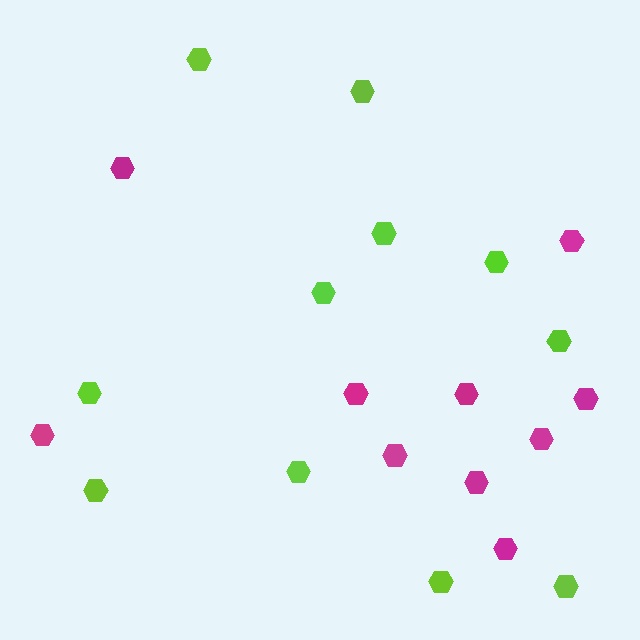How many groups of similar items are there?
There are 2 groups: one group of magenta hexagons (10) and one group of lime hexagons (11).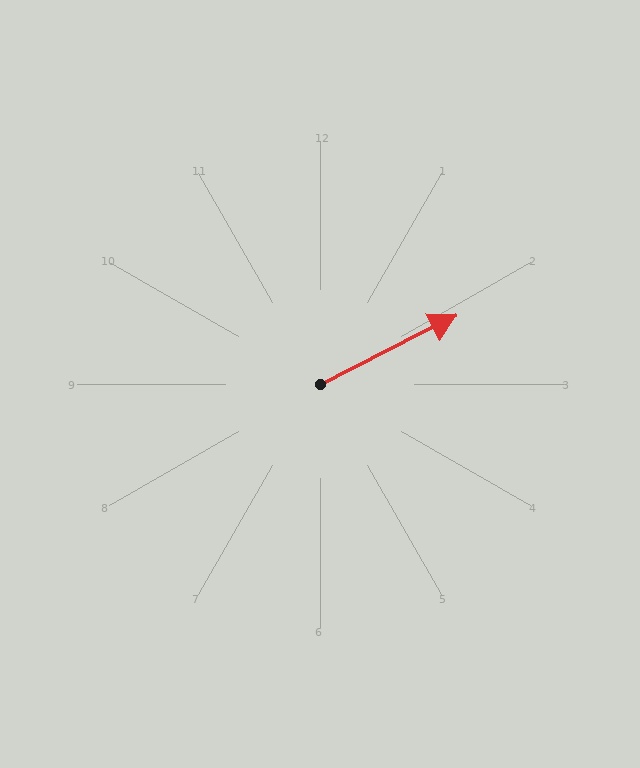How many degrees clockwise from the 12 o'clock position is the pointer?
Approximately 63 degrees.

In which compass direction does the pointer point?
Northeast.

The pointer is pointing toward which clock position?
Roughly 2 o'clock.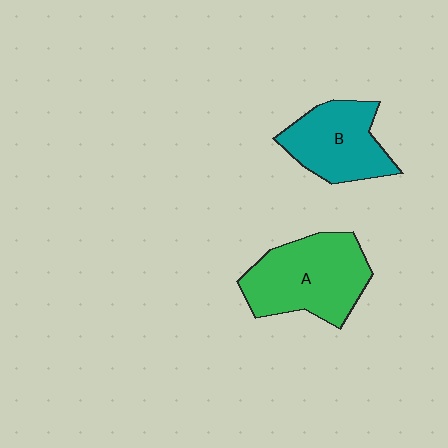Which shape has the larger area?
Shape A (green).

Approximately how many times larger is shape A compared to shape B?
Approximately 1.3 times.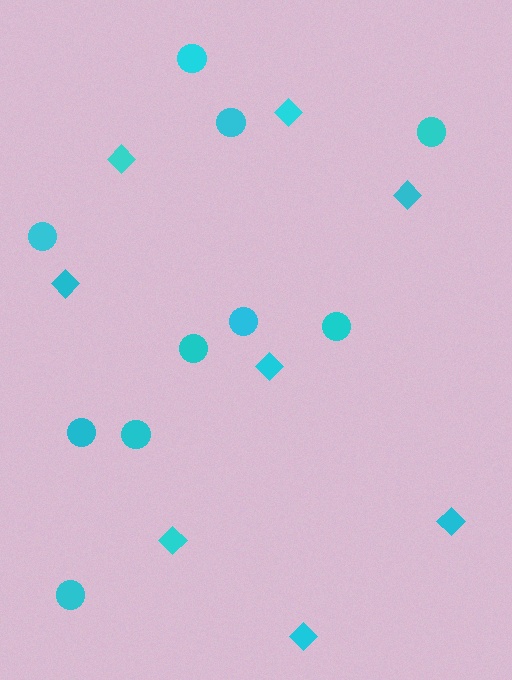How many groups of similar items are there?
There are 2 groups: one group of circles (10) and one group of diamonds (8).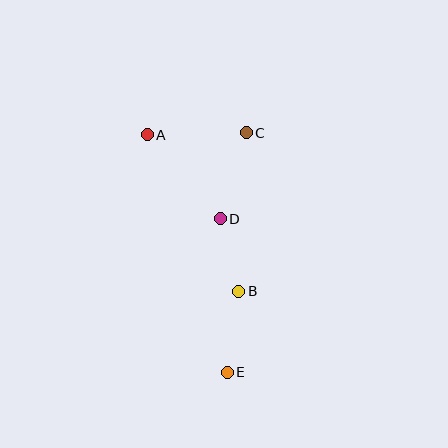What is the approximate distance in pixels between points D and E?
The distance between D and E is approximately 153 pixels.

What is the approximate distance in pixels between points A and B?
The distance between A and B is approximately 182 pixels.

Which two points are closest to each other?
Points B and D are closest to each other.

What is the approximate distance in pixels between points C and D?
The distance between C and D is approximately 90 pixels.